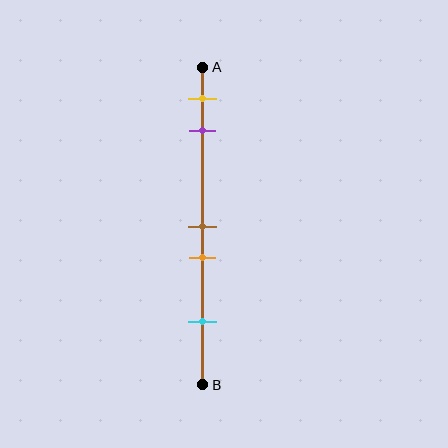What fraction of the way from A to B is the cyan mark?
The cyan mark is approximately 80% (0.8) of the way from A to B.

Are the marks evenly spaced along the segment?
No, the marks are not evenly spaced.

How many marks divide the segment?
There are 5 marks dividing the segment.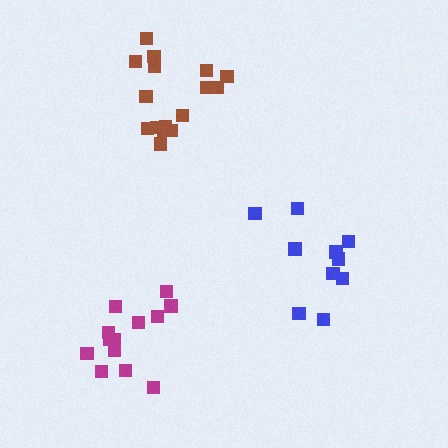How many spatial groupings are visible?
There are 3 spatial groupings.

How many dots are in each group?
Group 1: 13 dots, Group 2: 10 dots, Group 3: 16 dots (39 total).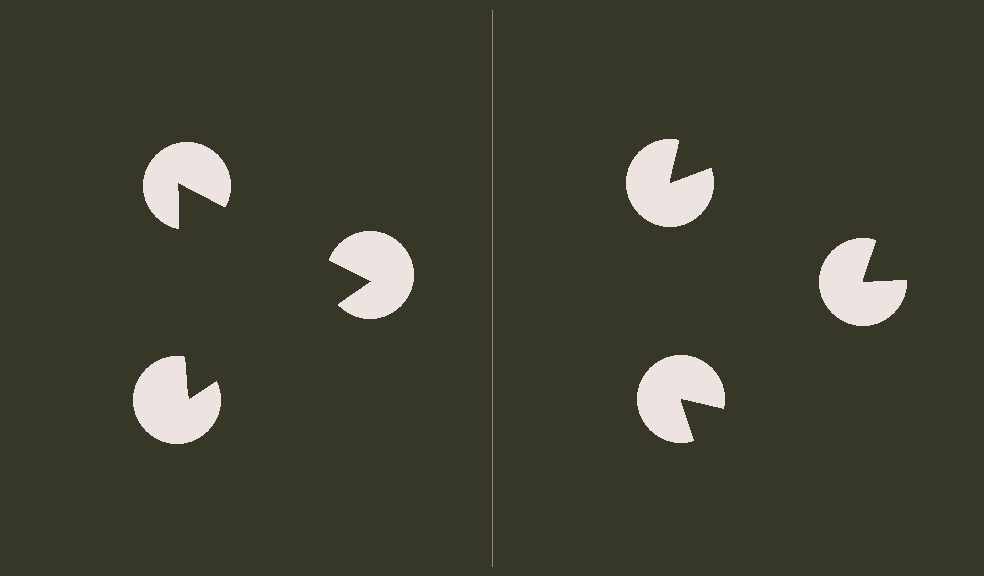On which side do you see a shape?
An illusory triangle appears on the left side. On the right side the wedge cuts are rotated, so no coherent shape forms.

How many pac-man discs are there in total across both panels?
6 — 3 on each side.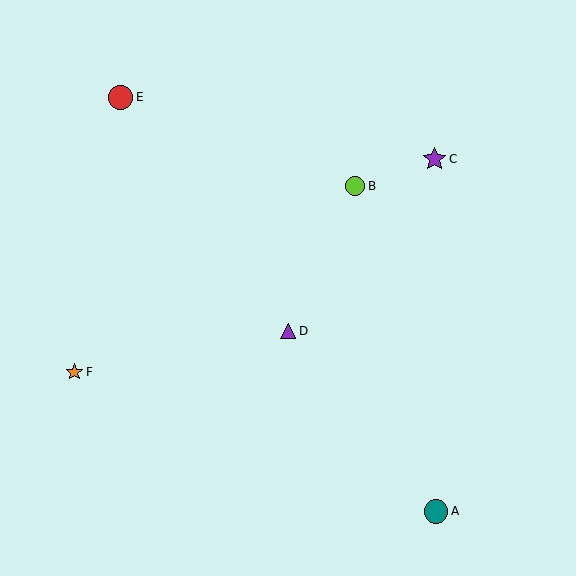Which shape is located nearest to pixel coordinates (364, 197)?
The lime circle (labeled B) at (355, 186) is nearest to that location.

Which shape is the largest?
The red circle (labeled E) is the largest.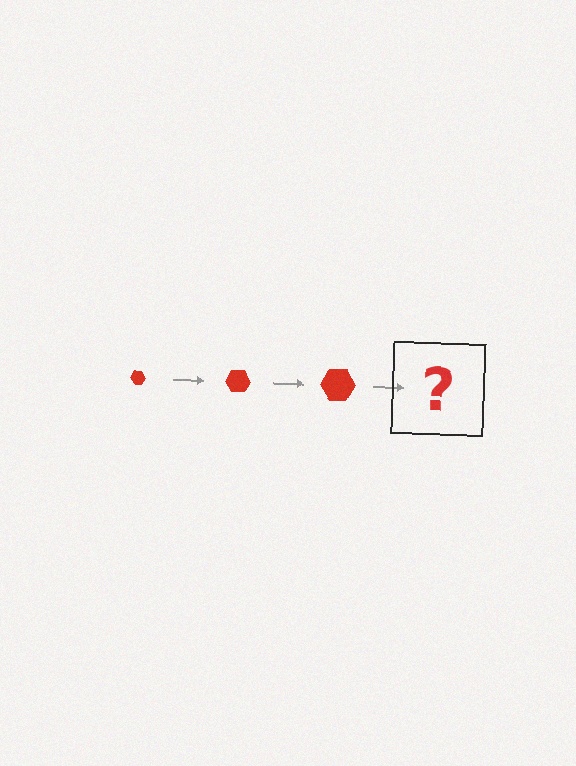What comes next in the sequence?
The next element should be a red hexagon, larger than the previous one.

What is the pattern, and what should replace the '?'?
The pattern is that the hexagon gets progressively larger each step. The '?' should be a red hexagon, larger than the previous one.